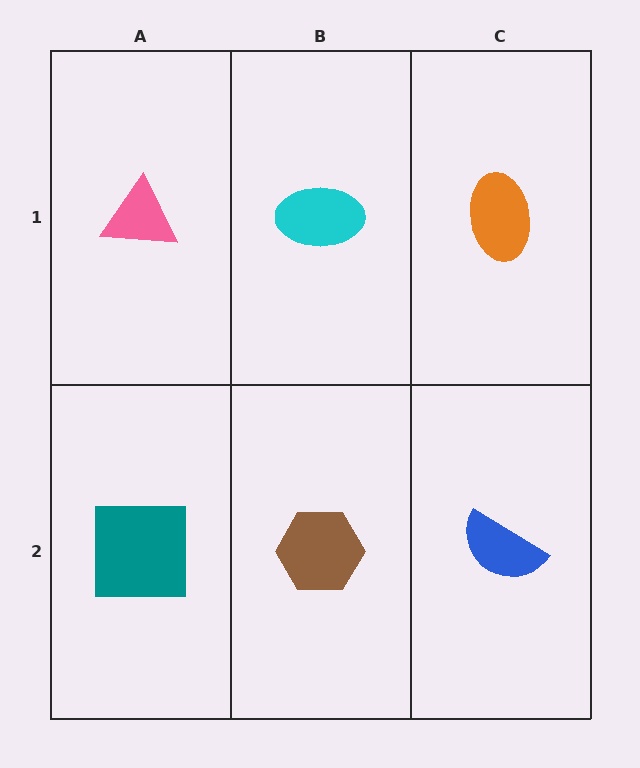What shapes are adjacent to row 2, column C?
An orange ellipse (row 1, column C), a brown hexagon (row 2, column B).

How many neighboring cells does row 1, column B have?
3.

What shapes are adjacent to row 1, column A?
A teal square (row 2, column A), a cyan ellipse (row 1, column B).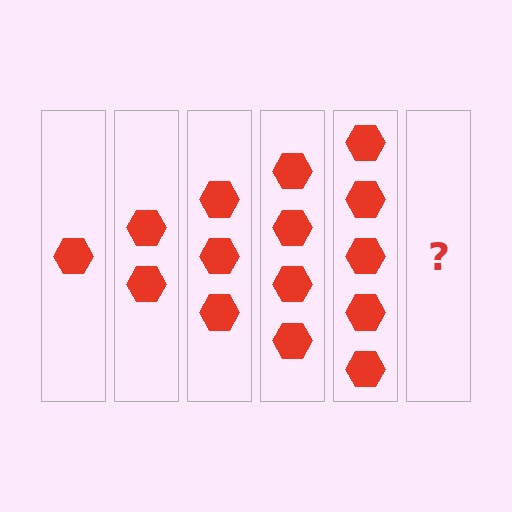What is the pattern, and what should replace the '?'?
The pattern is that each step adds one more hexagon. The '?' should be 6 hexagons.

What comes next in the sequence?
The next element should be 6 hexagons.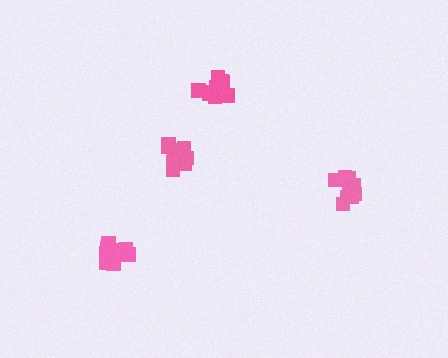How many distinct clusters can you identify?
There are 4 distinct clusters.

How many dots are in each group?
Group 1: 14 dots, Group 2: 13 dots, Group 3: 13 dots, Group 4: 15 dots (55 total).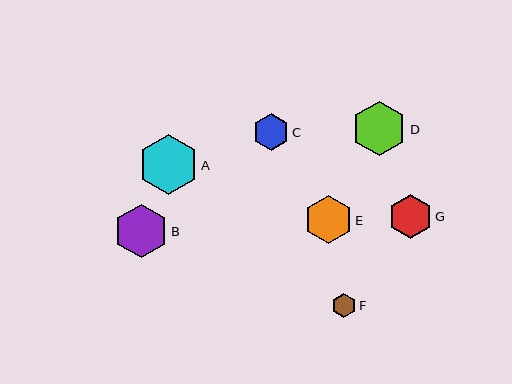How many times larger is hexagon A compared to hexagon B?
Hexagon A is approximately 1.1 times the size of hexagon B.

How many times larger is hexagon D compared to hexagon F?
Hexagon D is approximately 2.3 times the size of hexagon F.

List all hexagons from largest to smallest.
From largest to smallest: A, D, B, E, G, C, F.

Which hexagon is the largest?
Hexagon A is the largest with a size of approximately 60 pixels.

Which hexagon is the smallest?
Hexagon F is the smallest with a size of approximately 24 pixels.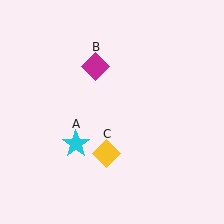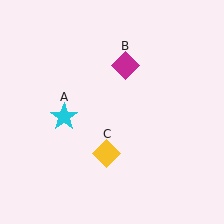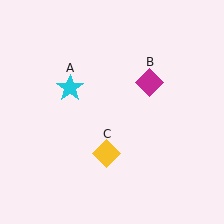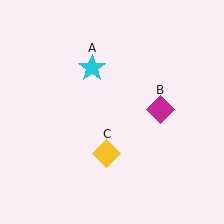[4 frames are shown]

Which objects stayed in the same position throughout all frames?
Yellow diamond (object C) remained stationary.